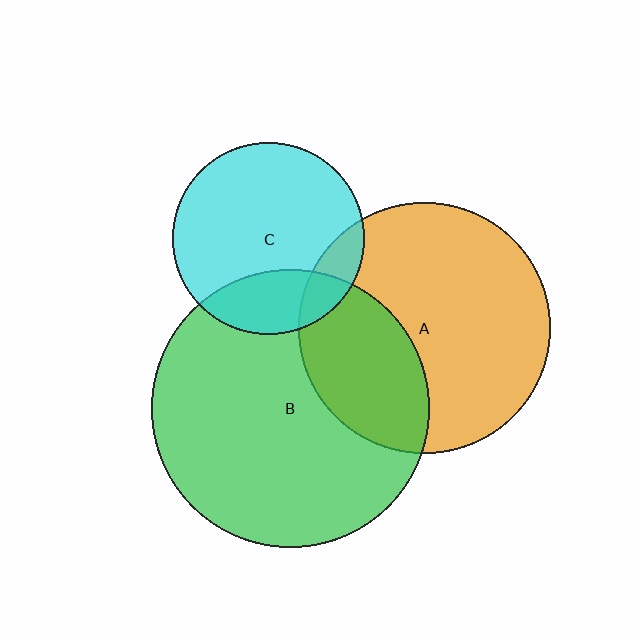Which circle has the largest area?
Circle B (green).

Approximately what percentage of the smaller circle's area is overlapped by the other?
Approximately 15%.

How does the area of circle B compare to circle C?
Approximately 2.1 times.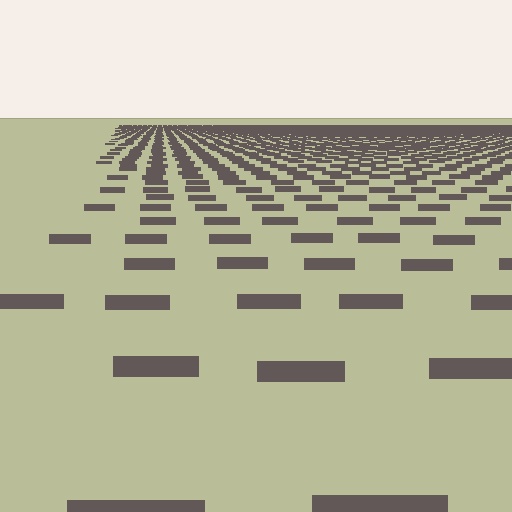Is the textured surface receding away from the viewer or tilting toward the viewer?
The surface is receding away from the viewer. Texture elements get smaller and denser toward the top.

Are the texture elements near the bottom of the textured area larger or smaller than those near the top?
Larger. Near the bottom, elements are closer to the viewer and appear at a bigger on-screen size.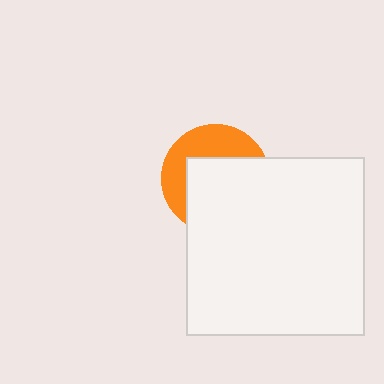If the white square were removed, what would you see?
You would see the complete orange circle.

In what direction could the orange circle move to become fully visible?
The orange circle could move toward the upper-left. That would shift it out from behind the white square entirely.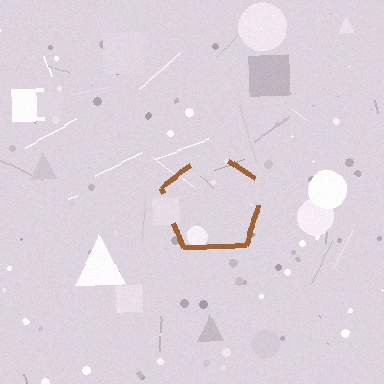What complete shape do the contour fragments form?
The contour fragments form a pentagon.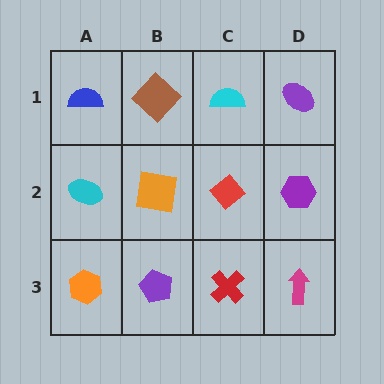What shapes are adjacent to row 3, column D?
A purple hexagon (row 2, column D), a red cross (row 3, column C).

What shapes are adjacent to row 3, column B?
An orange square (row 2, column B), an orange hexagon (row 3, column A), a red cross (row 3, column C).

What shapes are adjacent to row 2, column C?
A cyan semicircle (row 1, column C), a red cross (row 3, column C), an orange square (row 2, column B), a purple hexagon (row 2, column D).